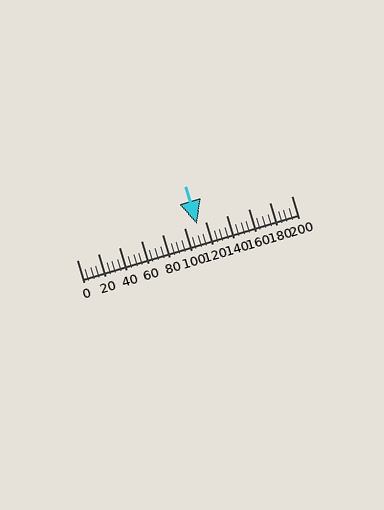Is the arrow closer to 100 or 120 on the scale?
The arrow is closer to 120.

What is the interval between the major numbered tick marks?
The major tick marks are spaced 20 units apart.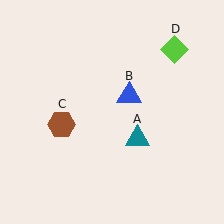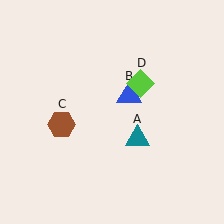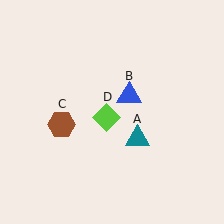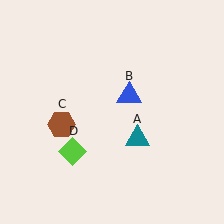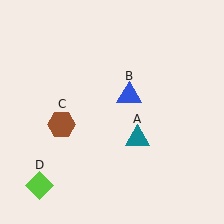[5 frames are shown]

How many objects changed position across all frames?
1 object changed position: lime diamond (object D).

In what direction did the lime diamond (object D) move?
The lime diamond (object D) moved down and to the left.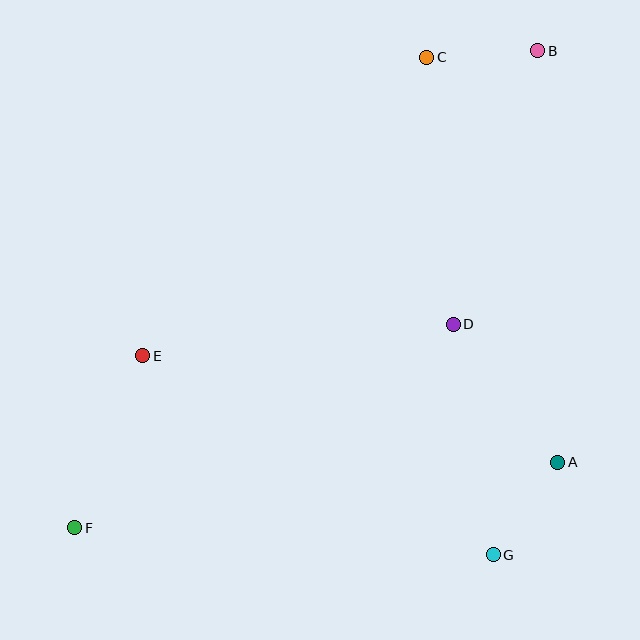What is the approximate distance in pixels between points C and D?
The distance between C and D is approximately 268 pixels.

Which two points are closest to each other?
Points B and C are closest to each other.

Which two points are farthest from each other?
Points B and F are farthest from each other.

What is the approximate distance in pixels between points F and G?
The distance between F and G is approximately 419 pixels.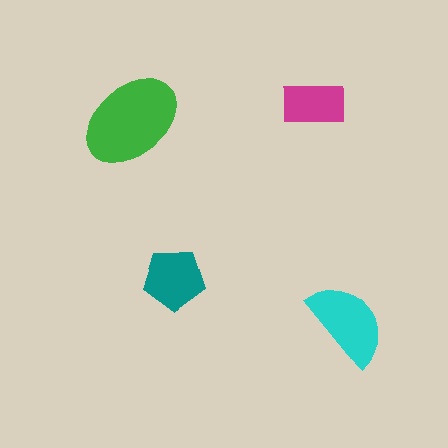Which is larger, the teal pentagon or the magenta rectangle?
The teal pentagon.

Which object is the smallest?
The magenta rectangle.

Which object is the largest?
The green ellipse.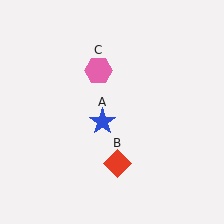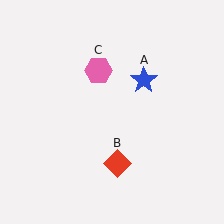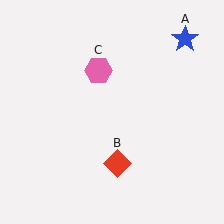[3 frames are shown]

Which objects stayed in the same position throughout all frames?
Red diamond (object B) and pink hexagon (object C) remained stationary.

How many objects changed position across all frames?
1 object changed position: blue star (object A).